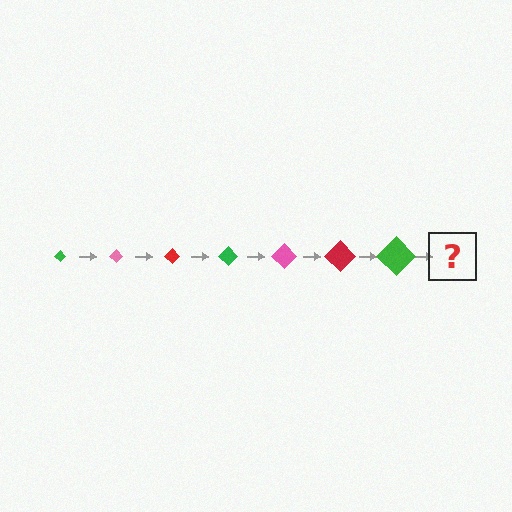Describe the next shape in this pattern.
It should be a pink diamond, larger than the previous one.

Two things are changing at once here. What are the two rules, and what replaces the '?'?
The two rules are that the diamond grows larger each step and the color cycles through green, pink, and red. The '?' should be a pink diamond, larger than the previous one.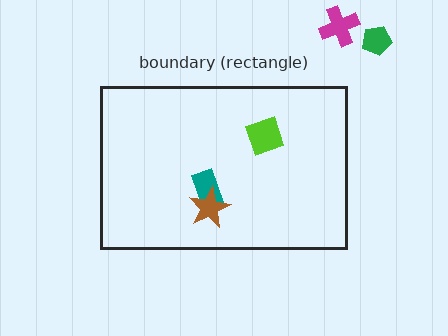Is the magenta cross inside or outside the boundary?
Outside.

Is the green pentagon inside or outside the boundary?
Outside.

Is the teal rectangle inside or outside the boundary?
Inside.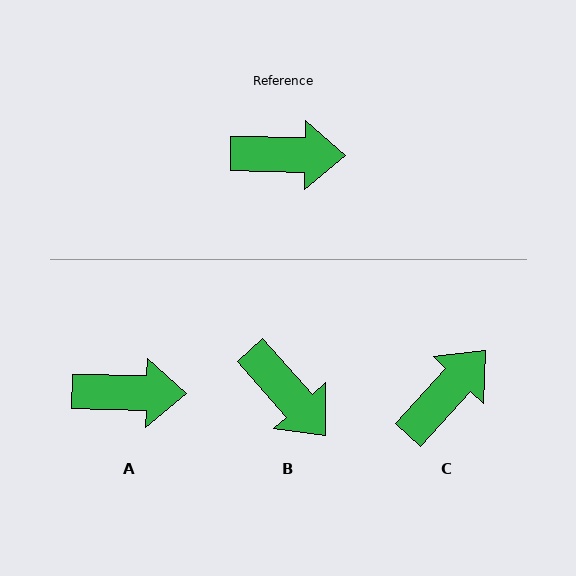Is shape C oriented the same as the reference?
No, it is off by about 48 degrees.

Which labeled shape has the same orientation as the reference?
A.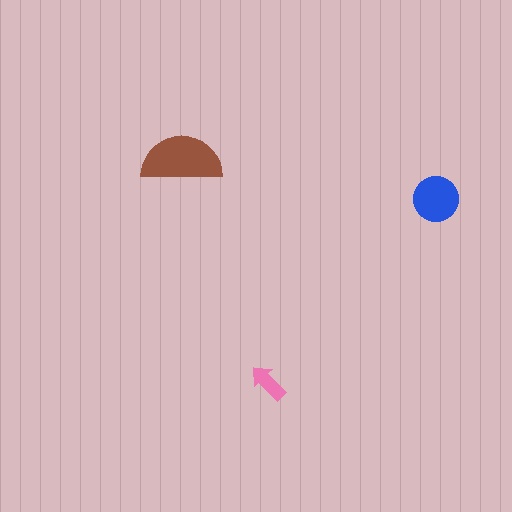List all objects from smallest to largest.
The pink arrow, the blue circle, the brown semicircle.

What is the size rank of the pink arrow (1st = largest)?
3rd.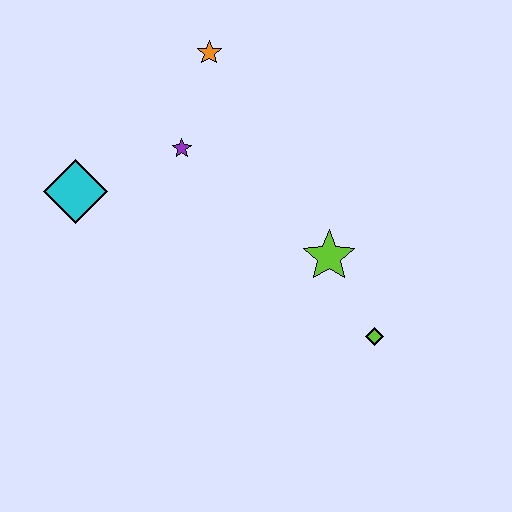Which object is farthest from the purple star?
The lime diamond is farthest from the purple star.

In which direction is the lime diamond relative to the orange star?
The lime diamond is below the orange star.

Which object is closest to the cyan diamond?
The purple star is closest to the cyan diamond.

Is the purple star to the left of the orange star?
Yes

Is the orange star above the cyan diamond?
Yes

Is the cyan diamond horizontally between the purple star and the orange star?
No